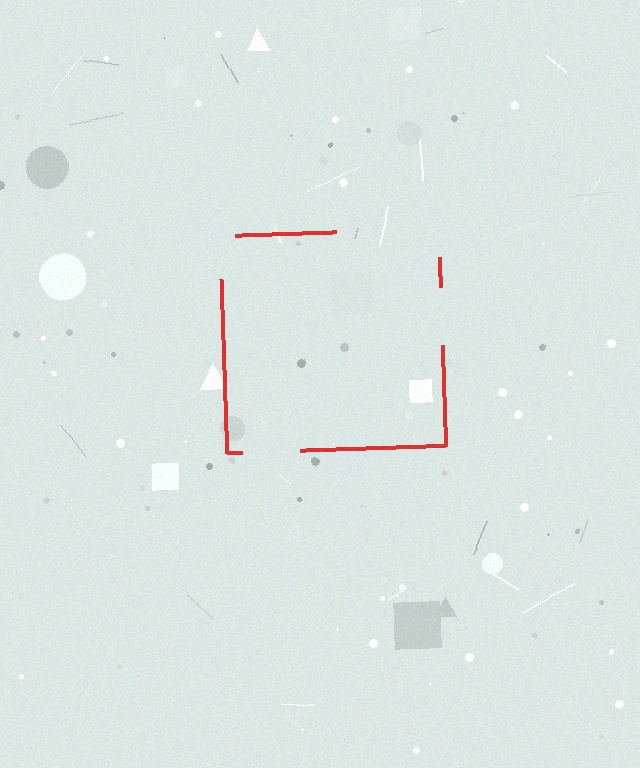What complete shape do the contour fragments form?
The contour fragments form a square.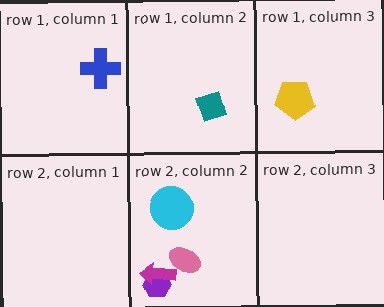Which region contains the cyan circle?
The row 2, column 2 region.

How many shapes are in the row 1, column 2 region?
1.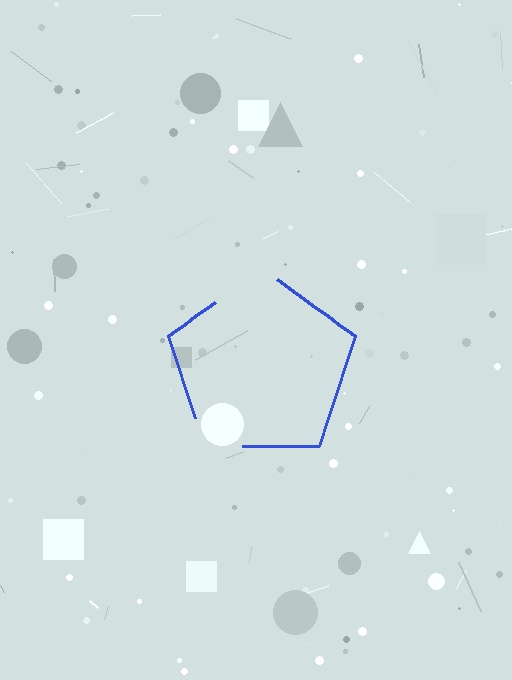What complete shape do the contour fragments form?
The contour fragments form a pentagon.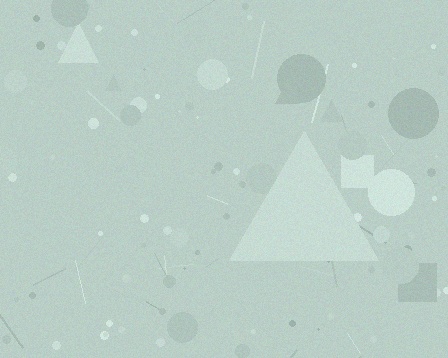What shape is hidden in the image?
A triangle is hidden in the image.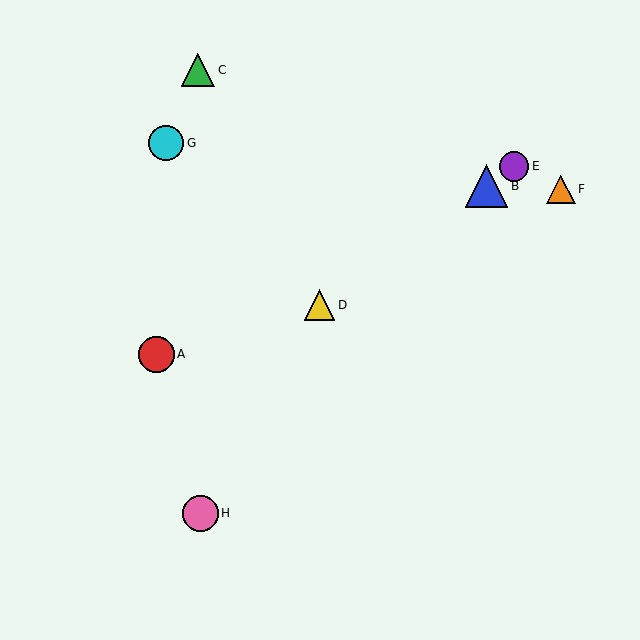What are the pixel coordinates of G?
Object G is at (166, 143).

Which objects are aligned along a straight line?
Objects B, D, E are aligned along a straight line.